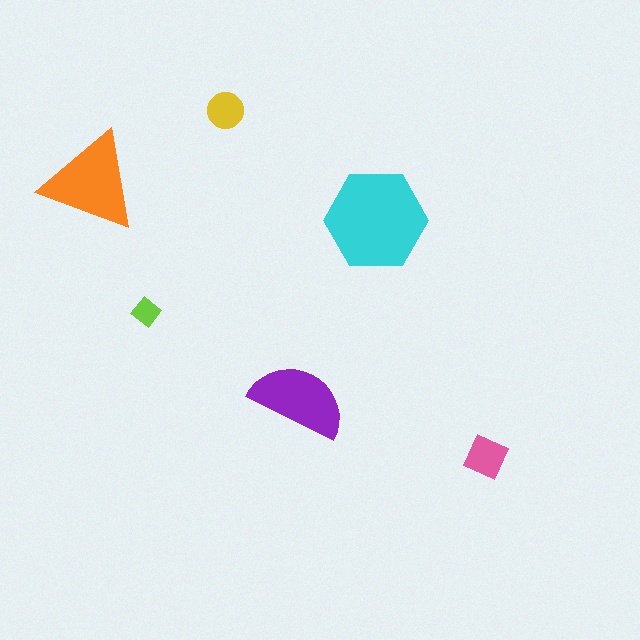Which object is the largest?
The cyan hexagon.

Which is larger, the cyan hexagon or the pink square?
The cyan hexagon.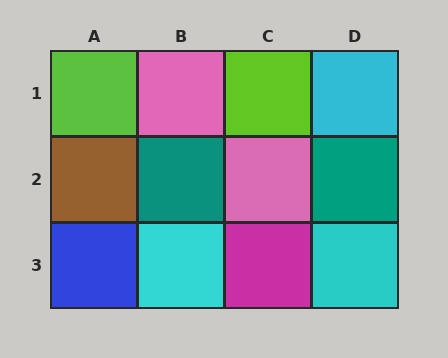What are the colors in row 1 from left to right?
Lime, pink, lime, cyan.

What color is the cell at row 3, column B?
Cyan.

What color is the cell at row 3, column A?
Blue.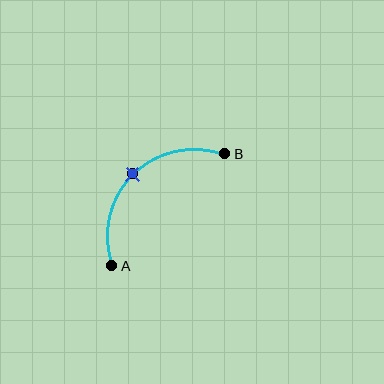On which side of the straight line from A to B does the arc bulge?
The arc bulges above and to the left of the straight line connecting A and B.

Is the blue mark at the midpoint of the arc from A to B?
Yes. The blue mark lies on the arc at equal arc-length from both A and B — it is the arc midpoint.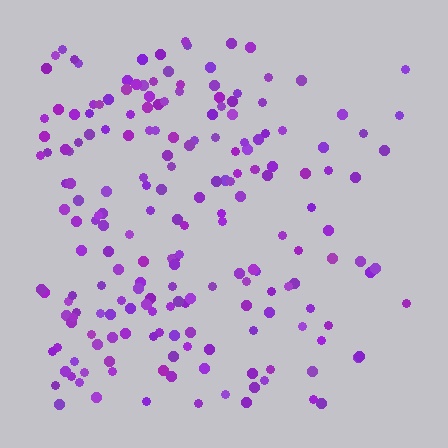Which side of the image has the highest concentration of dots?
The left.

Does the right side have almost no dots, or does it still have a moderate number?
Still a moderate number, just noticeably fewer than the left.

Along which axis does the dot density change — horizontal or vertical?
Horizontal.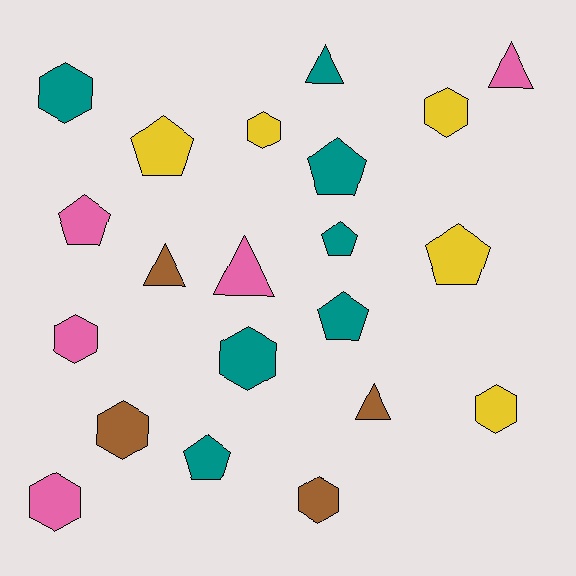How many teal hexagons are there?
There are 2 teal hexagons.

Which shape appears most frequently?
Hexagon, with 9 objects.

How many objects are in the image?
There are 21 objects.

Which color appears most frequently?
Teal, with 7 objects.